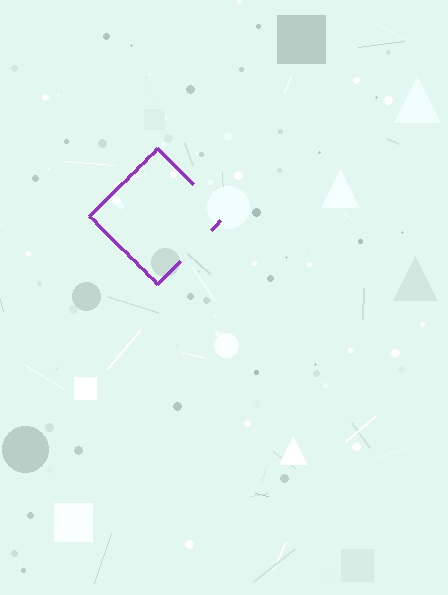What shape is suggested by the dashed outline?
The dashed outline suggests a diamond.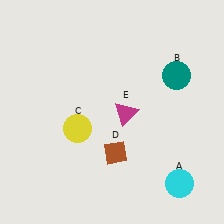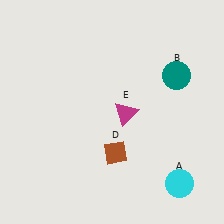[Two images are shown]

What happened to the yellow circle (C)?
The yellow circle (C) was removed in Image 2. It was in the bottom-left area of Image 1.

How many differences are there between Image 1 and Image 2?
There is 1 difference between the two images.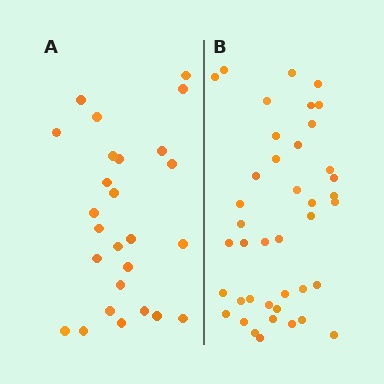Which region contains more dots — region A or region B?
Region B (the right region) has more dots.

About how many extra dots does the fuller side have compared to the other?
Region B has approximately 15 more dots than region A.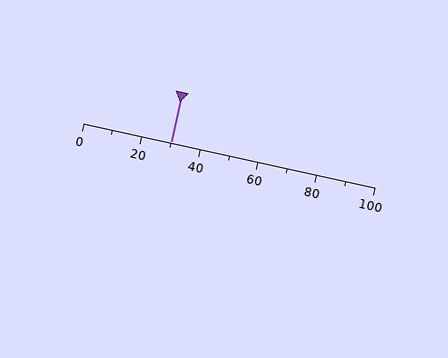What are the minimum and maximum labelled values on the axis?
The axis runs from 0 to 100.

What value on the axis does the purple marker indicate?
The marker indicates approximately 30.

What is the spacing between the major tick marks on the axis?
The major ticks are spaced 20 apart.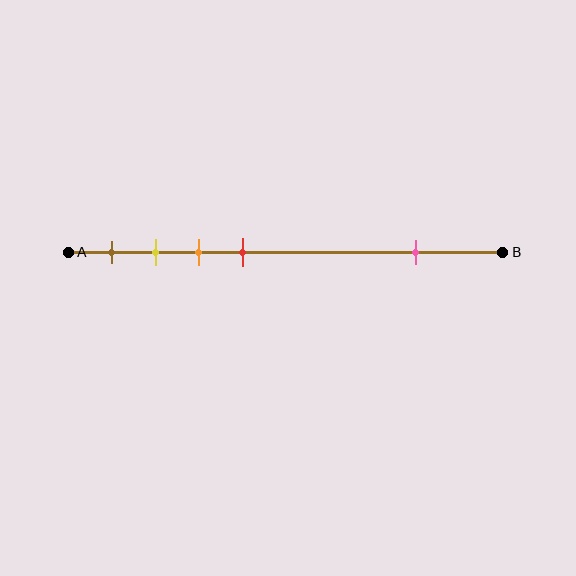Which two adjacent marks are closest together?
The yellow and orange marks are the closest adjacent pair.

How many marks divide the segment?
There are 5 marks dividing the segment.